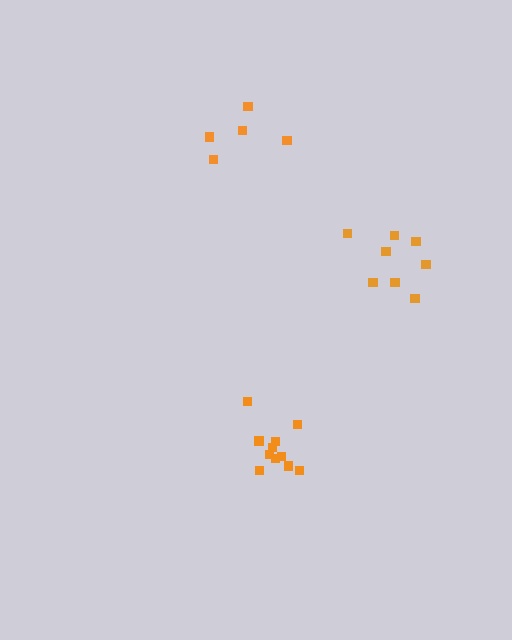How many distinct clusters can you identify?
There are 3 distinct clusters.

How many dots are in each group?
Group 1: 5 dots, Group 2: 11 dots, Group 3: 8 dots (24 total).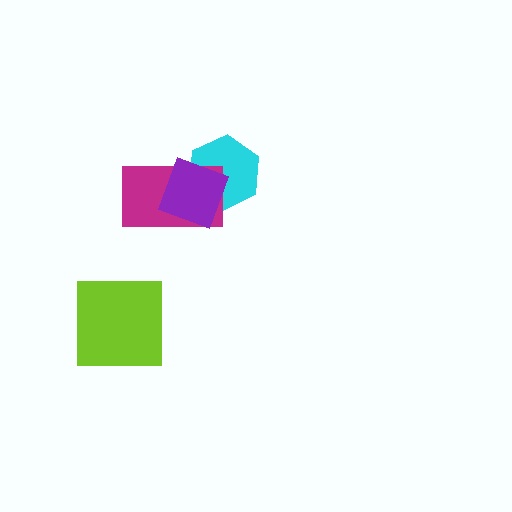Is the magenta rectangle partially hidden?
Yes, it is partially covered by another shape.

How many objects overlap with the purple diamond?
2 objects overlap with the purple diamond.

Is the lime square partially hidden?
No, no other shape covers it.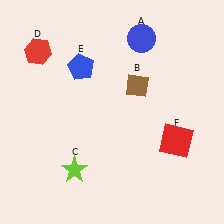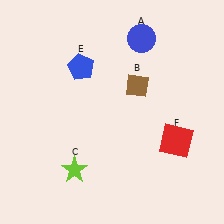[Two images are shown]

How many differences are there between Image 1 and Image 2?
There is 1 difference between the two images.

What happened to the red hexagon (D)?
The red hexagon (D) was removed in Image 2. It was in the top-left area of Image 1.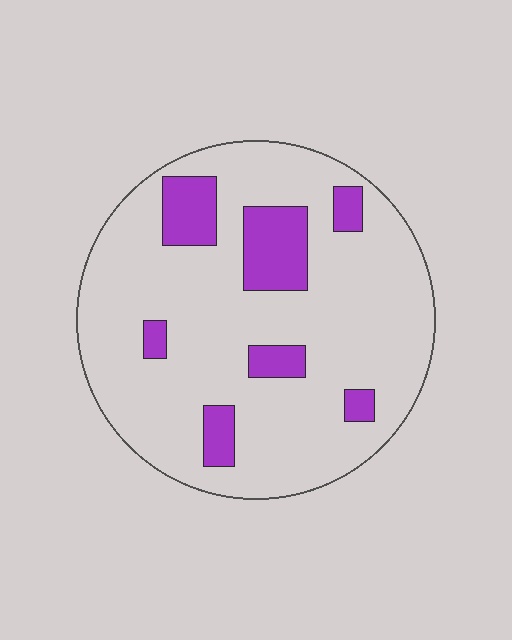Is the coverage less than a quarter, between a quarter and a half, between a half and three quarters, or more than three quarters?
Less than a quarter.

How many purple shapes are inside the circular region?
7.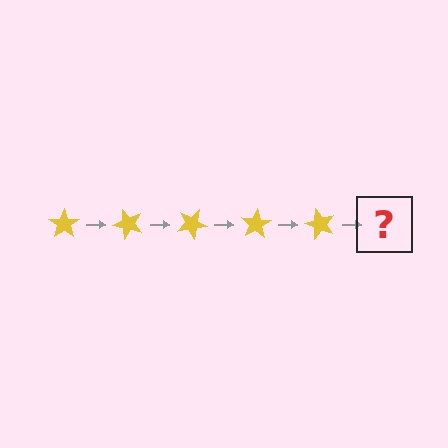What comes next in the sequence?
The next element should be a yellow star rotated 250 degrees.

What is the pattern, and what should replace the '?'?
The pattern is that the star rotates 50 degrees each step. The '?' should be a yellow star rotated 250 degrees.